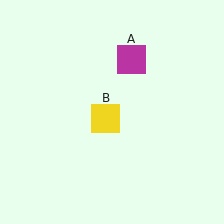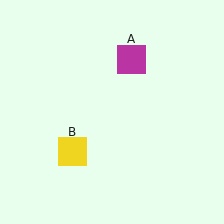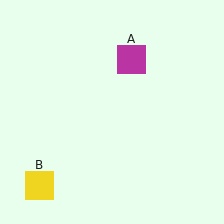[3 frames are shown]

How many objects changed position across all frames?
1 object changed position: yellow square (object B).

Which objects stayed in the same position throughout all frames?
Magenta square (object A) remained stationary.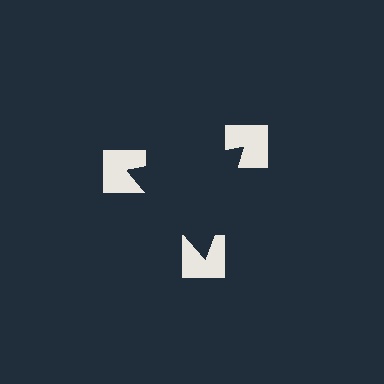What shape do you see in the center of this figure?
An illusory triangle — its edges are inferred from the aligned wedge cuts in the notched squares, not physically drawn.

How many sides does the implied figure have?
3 sides.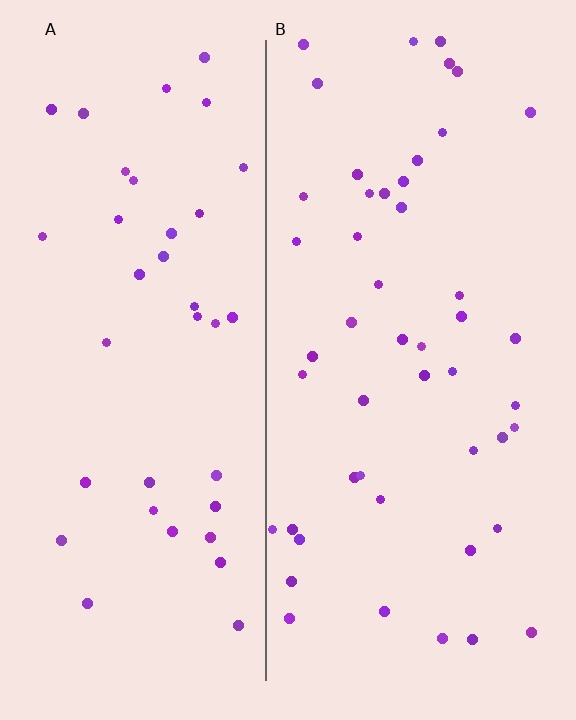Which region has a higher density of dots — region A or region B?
B (the right).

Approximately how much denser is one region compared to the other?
Approximately 1.3× — region B over region A.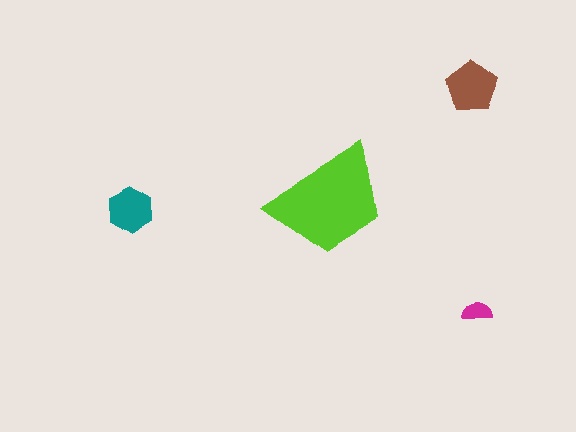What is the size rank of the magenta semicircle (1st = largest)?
4th.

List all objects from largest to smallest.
The lime trapezoid, the brown pentagon, the teal hexagon, the magenta semicircle.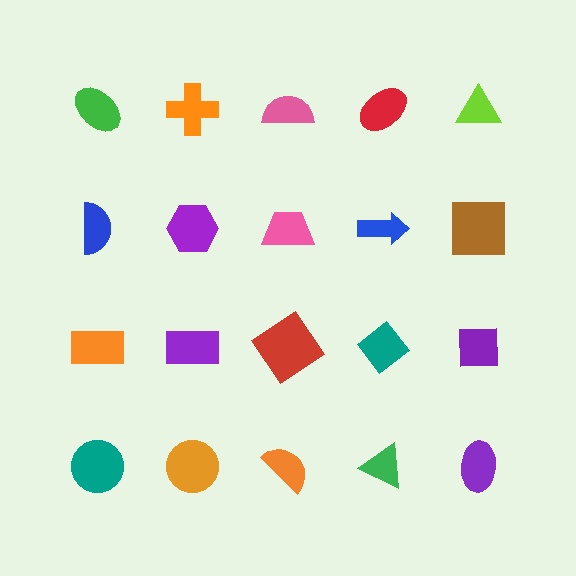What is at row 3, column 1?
An orange rectangle.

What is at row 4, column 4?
A green triangle.